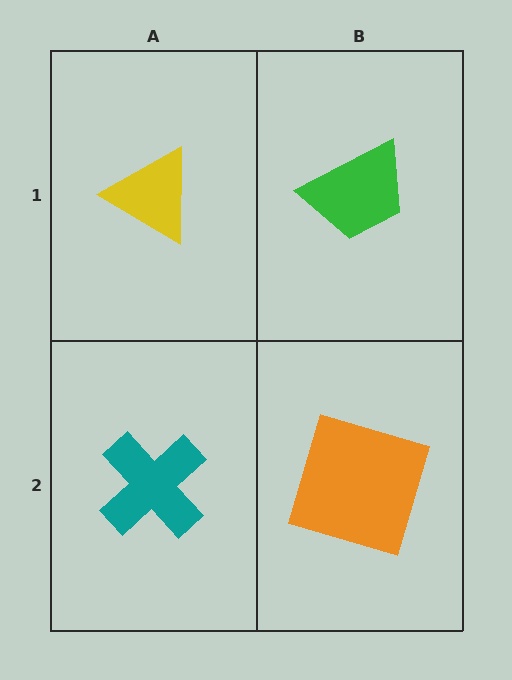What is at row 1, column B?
A green trapezoid.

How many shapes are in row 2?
2 shapes.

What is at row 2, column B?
An orange square.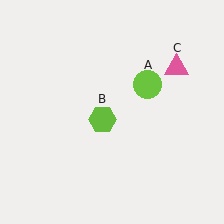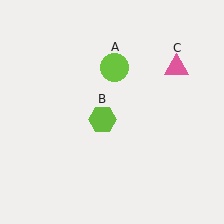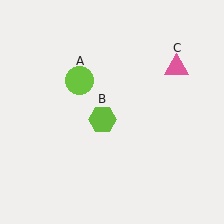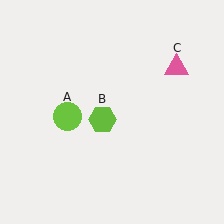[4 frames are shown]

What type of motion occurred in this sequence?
The lime circle (object A) rotated counterclockwise around the center of the scene.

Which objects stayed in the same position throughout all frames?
Lime hexagon (object B) and pink triangle (object C) remained stationary.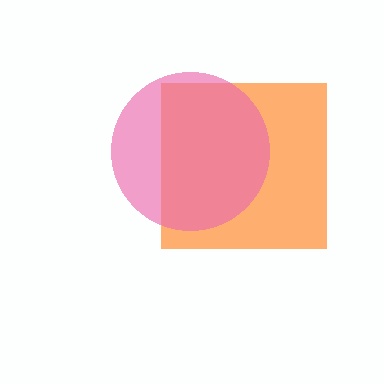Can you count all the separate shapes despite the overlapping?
Yes, there are 2 separate shapes.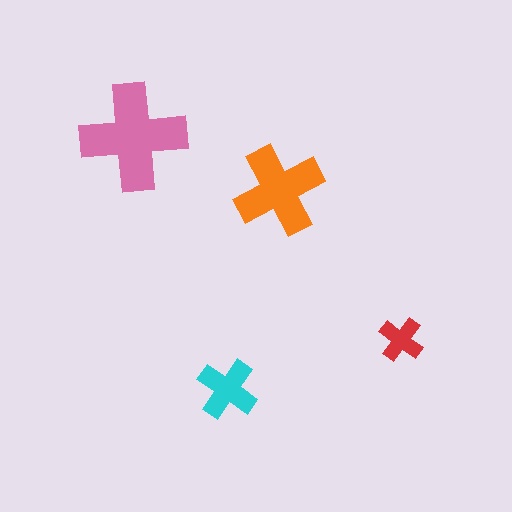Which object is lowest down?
The cyan cross is bottommost.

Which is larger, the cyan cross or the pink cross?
The pink one.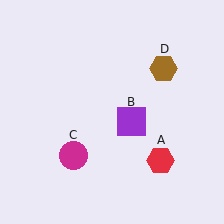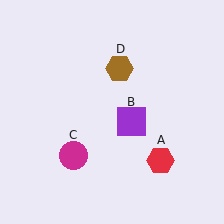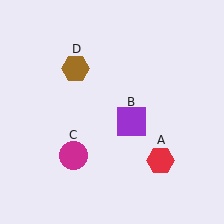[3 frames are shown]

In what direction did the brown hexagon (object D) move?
The brown hexagon (object D) moved left.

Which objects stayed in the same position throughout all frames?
Red hexagon (object A) and purple square (object B) and magenta circle (object C) remained stationary.